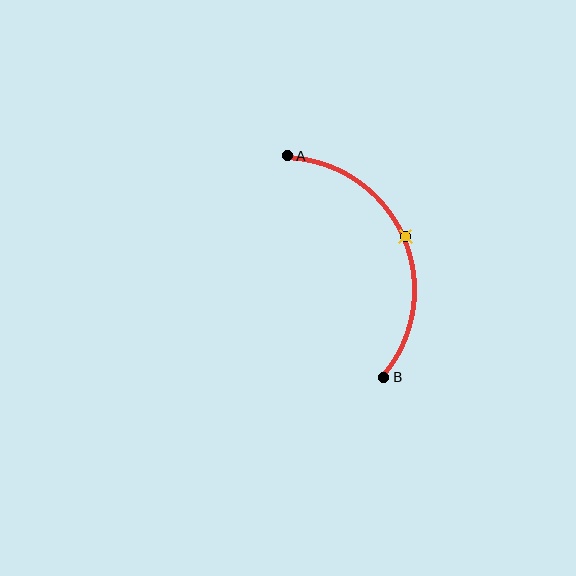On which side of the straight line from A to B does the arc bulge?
The arc bulges to the right of the straight line connecting A and B.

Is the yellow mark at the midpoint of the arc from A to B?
Yes. The yellow mark lies on the arc at equal arc-length from both A and B — it is the arc midpoint.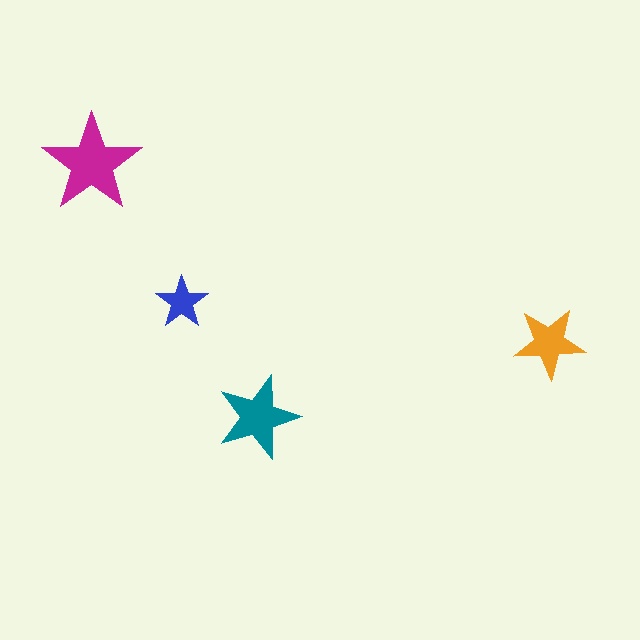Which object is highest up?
The magenta star is topmost.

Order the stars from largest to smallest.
the magenta one, the teal one, the orange one, the blue one.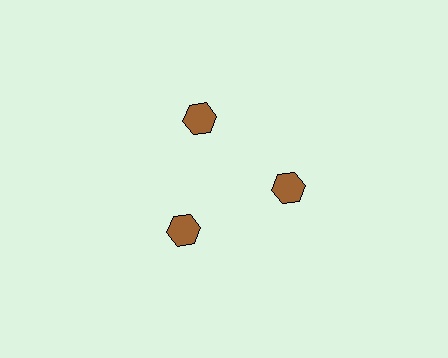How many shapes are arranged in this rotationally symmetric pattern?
There are 3 shapes, arranged in 3 groups of 1.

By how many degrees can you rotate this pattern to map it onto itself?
The pattern maps onto itself every 120 degrees of rotation.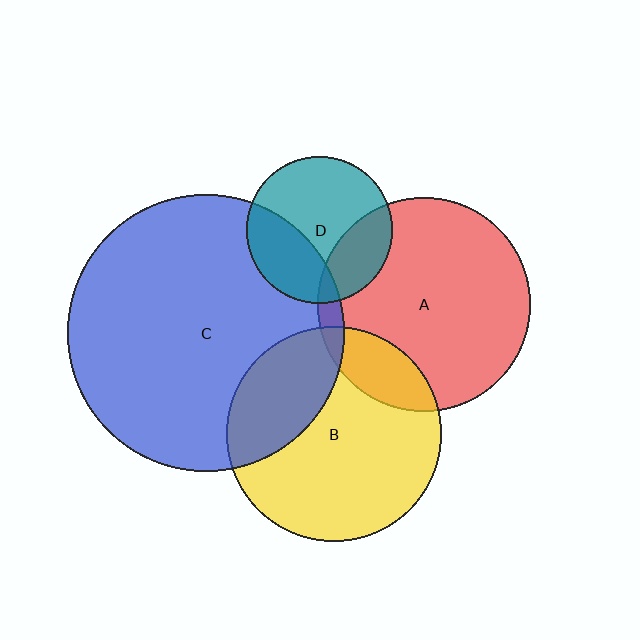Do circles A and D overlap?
Yes.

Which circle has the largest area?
Circle C (blue).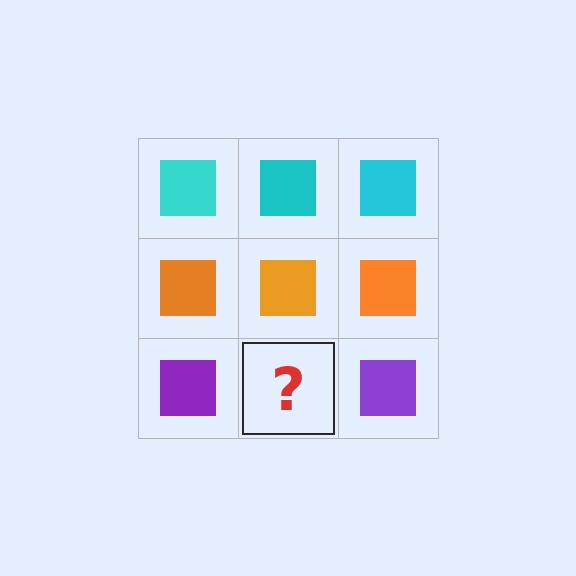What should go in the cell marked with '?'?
The missing cell should contain a purple square.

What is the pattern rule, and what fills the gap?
The rule is that each row has a consistent color. The gap should be filled with a purple square.